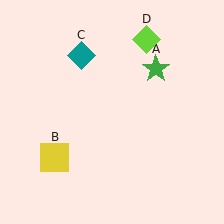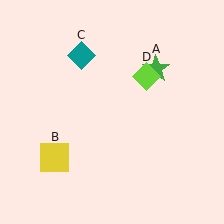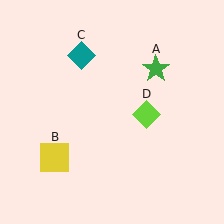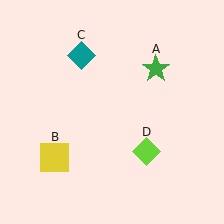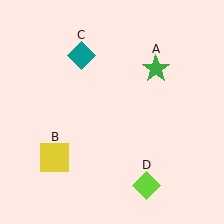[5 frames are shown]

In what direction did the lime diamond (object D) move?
The lime diamond (object D) moved down.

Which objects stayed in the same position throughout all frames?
Green star (object A) and yellow square (object B) and teal diamond (object C) remained stationary.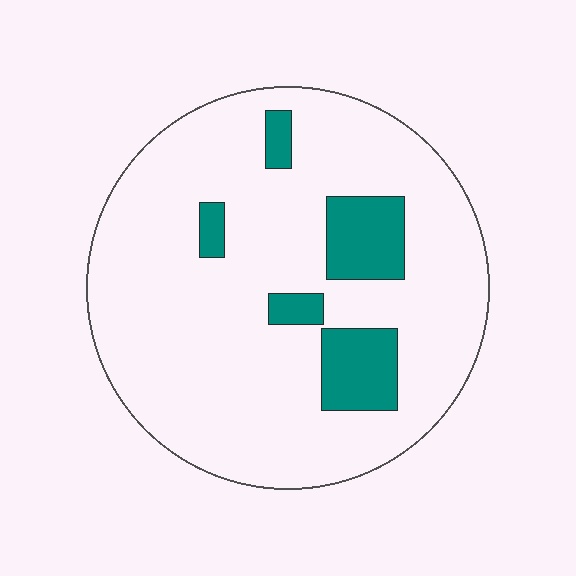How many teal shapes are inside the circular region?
5.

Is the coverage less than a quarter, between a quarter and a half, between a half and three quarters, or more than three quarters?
Less than a quarter.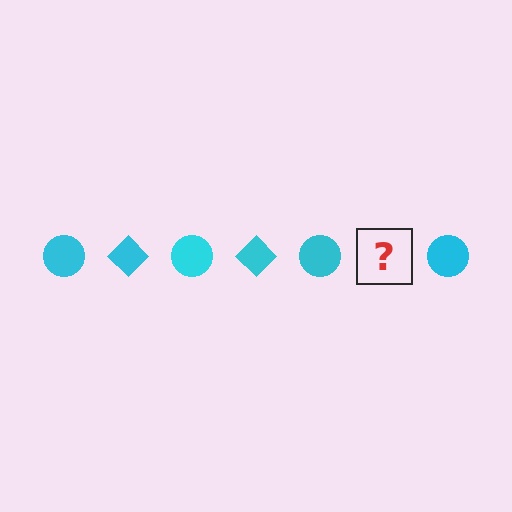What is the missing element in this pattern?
The missing element is a cyan diamond.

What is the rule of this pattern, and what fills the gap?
The rule is that the pattern cycles through circle, diamond shapes in cyan. The gap should be filled with a cyan diamond.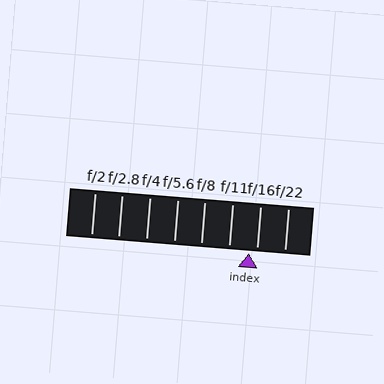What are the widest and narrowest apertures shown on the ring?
The widest aperture shown is f/2 and the narrowest is f/22.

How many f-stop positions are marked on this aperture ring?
There are 8 f-stop positions marked.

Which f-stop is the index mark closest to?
The index mark is closest to f/16.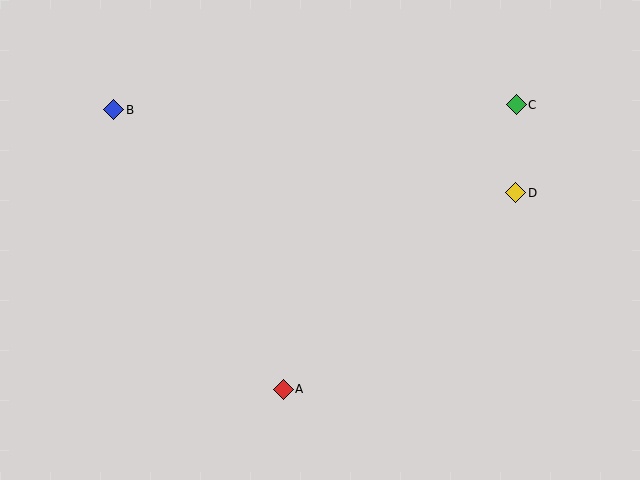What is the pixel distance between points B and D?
The distance between B and D is 411 pixels.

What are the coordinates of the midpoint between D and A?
The midpoint between D and A is at (400, 291).